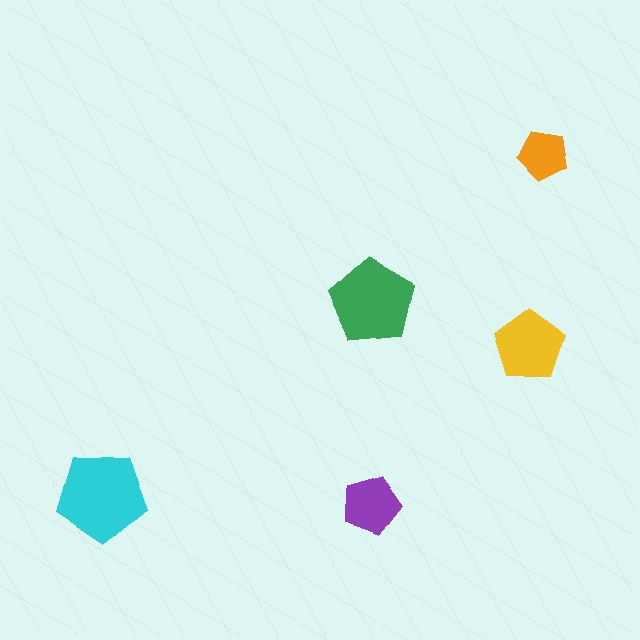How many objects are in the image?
There are 5 objects in the image.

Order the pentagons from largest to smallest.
the cyan one, the green one, the yellow one, the purple one, the orange one.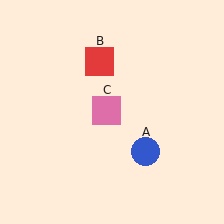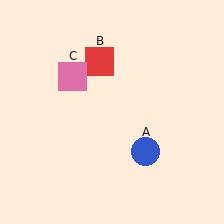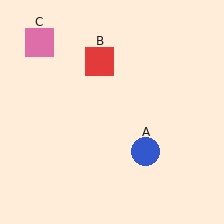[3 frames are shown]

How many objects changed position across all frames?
1 object changed position: pink square (object C).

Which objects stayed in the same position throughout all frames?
Blue circle (object A) and red square (object B) remained stationary.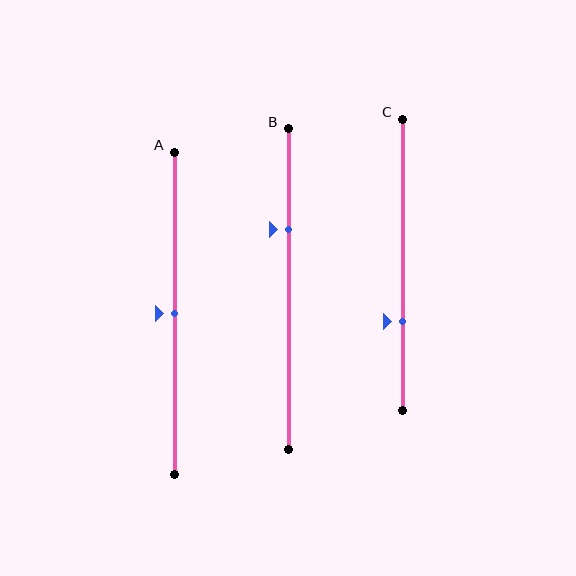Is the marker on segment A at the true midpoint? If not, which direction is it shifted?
Yes, the marker on segment A is at the true midpoint.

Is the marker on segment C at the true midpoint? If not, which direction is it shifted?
No, the marker on segment C is shifted downward by about 20% of the segment length.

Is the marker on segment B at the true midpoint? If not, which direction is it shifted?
No, the marker on segment B is shifted upward by about 19% of the segment length.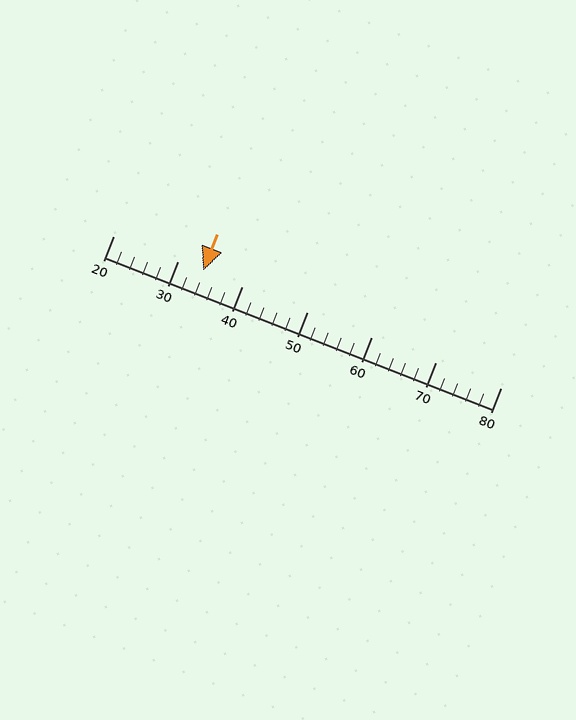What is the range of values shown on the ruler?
The ruler shows values from 20 to 80.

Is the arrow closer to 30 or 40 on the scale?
The arrow is closer to 30.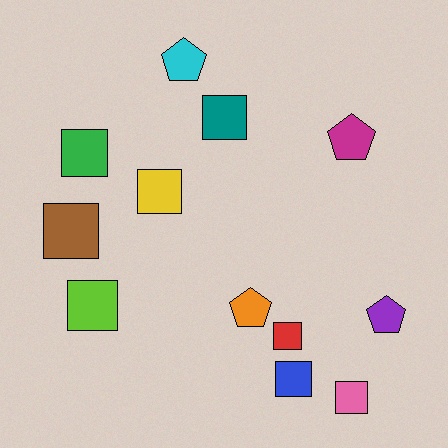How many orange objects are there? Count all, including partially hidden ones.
There is 1 orange object.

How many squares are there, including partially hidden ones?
There are 8 squares.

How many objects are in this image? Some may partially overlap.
There are 12 objects.